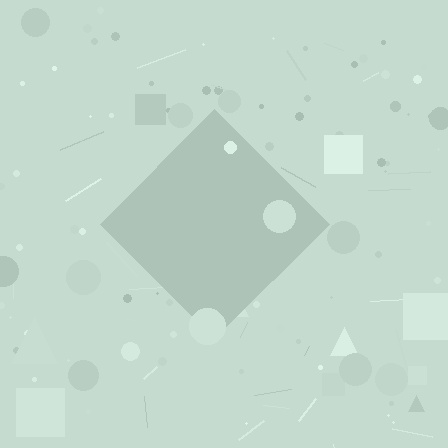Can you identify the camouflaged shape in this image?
The camouflaged shape is a diamond.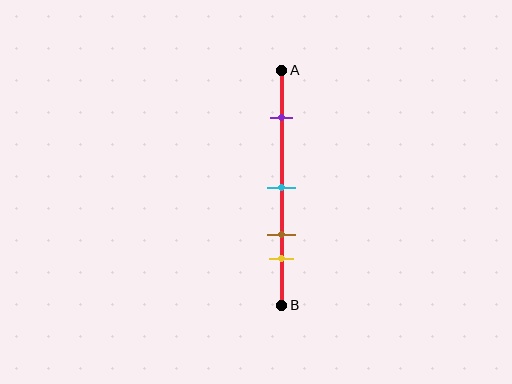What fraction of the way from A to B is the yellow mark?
The yellow mark is approximately 80% (0.8) of the way from A to B.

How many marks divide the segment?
There are 4 marks dividing the segment.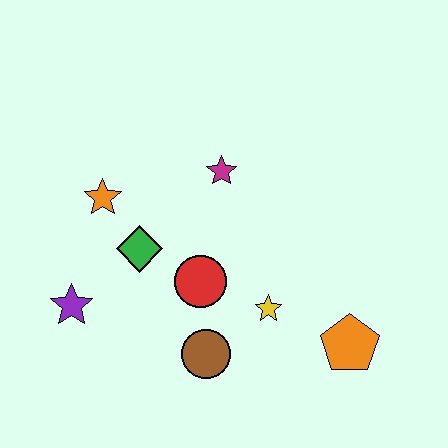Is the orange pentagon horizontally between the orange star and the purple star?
No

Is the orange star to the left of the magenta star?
Yes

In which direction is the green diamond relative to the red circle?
The green diamond is to the left of the red circle.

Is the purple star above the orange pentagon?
Yes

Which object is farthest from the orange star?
The orange pentagon is farthest from the orange star.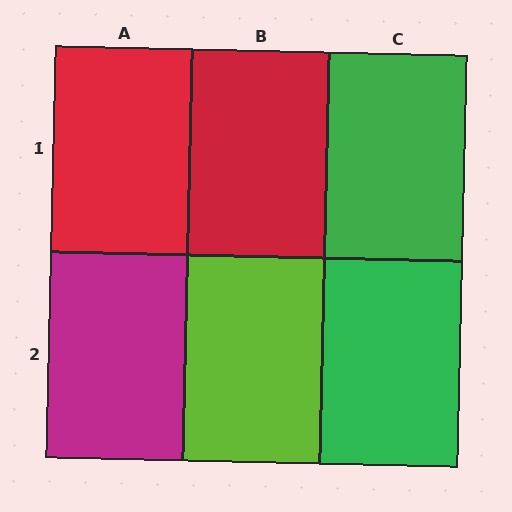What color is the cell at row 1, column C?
Green.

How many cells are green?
2 cells are green.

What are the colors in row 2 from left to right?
Magenta, lime, green.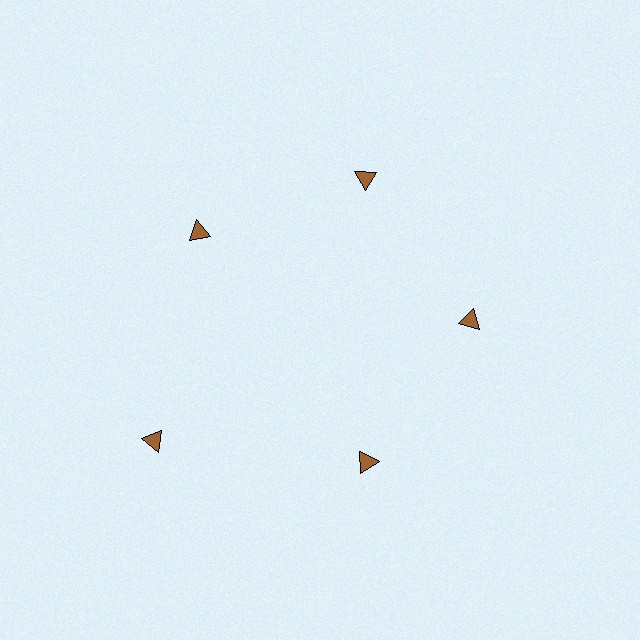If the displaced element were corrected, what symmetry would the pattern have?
It would have 5-fold rotational symmetry — the pattern would map onto itself every 72 degrees.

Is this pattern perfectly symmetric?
No. The 5 brown triangles are arranged in a ring, but one element near the 8 o'clock position is pushed outward from the center, breaking the 5-fold rotational symmetry.